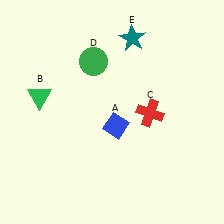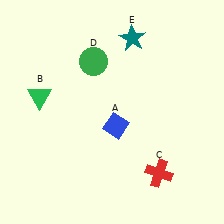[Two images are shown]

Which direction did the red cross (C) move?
The red cross (C) moved down.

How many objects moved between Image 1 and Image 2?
1 object moved between the two images.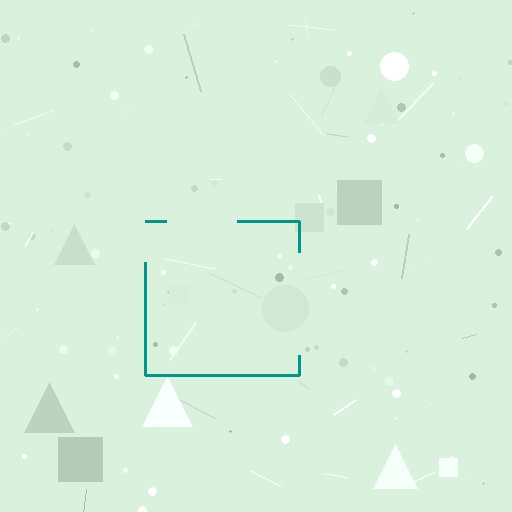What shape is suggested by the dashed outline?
The dashed outline suggests a square.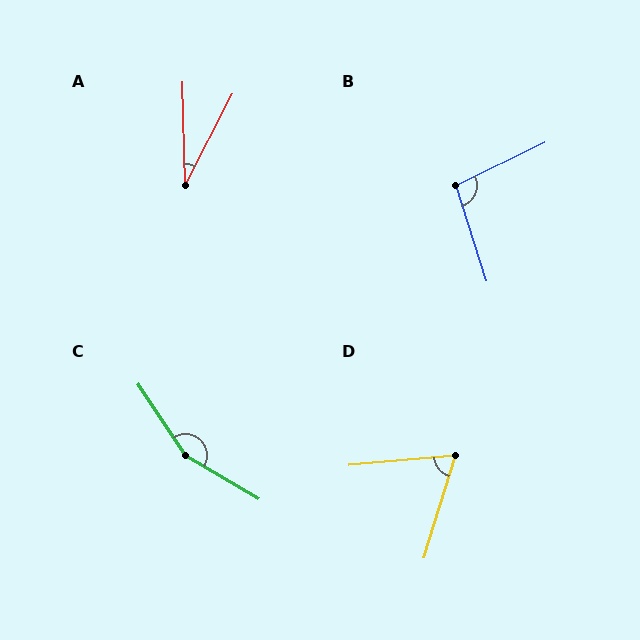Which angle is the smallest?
A, at approximately 29 degrees.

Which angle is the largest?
C, at approximately 154 degrees.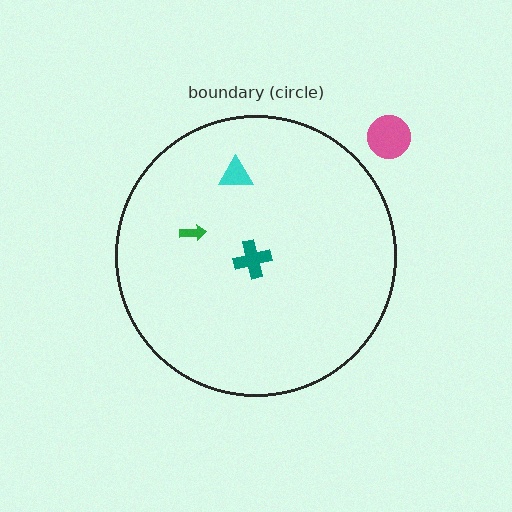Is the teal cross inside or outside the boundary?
Inside.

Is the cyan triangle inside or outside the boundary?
Inside.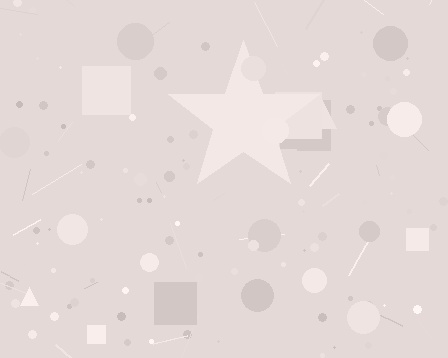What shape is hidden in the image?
A star is hidden in the image.